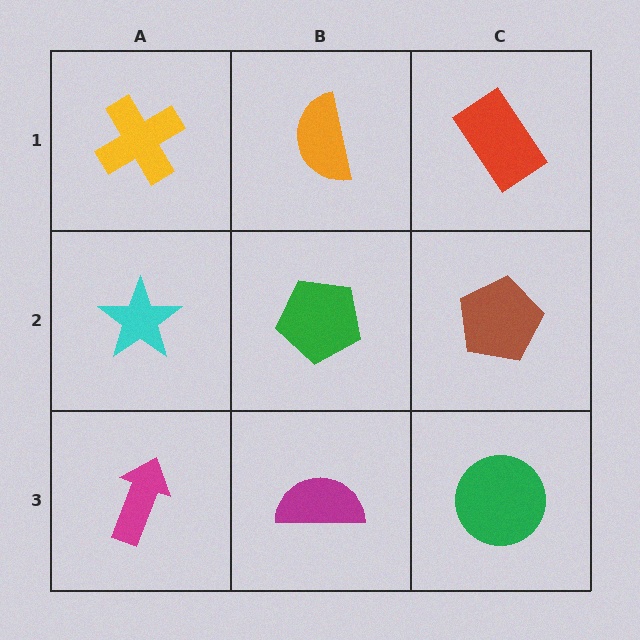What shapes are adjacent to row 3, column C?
A brown pentagon (row 2, column C), a magenta semicircle (row 3, column B).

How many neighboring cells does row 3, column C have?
2.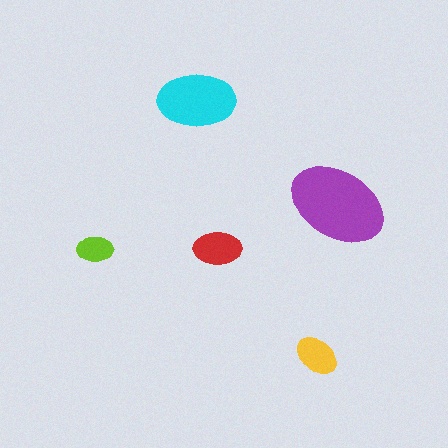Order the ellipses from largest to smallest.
the purple one, the cyan one, the red one, the yellow one, the lime one.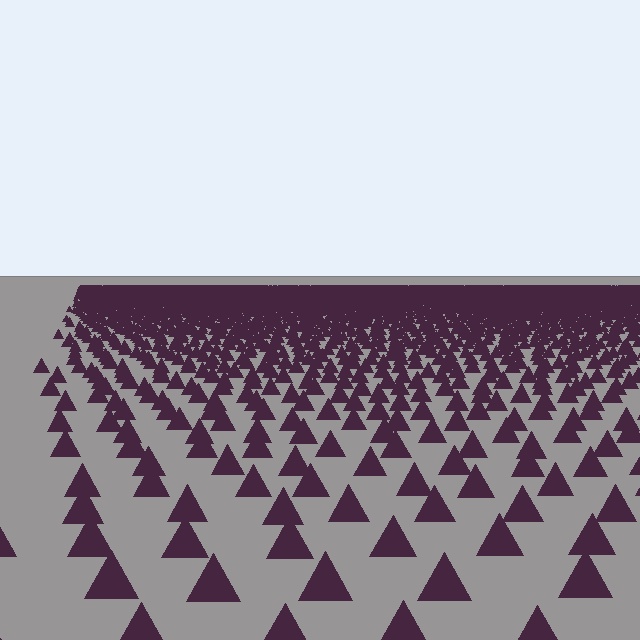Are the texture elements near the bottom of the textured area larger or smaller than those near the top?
Larger. Near the bottom, elements are closer to the viewer and appear at a bigger on-screen size.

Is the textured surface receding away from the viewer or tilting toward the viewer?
The surface is receding away from the viewer. Texture elements get smaller and denser toward the top.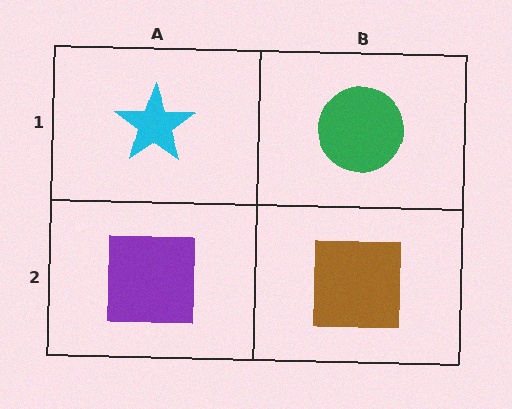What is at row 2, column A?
A purple square.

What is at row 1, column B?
A green circle.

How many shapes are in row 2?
2 shapes.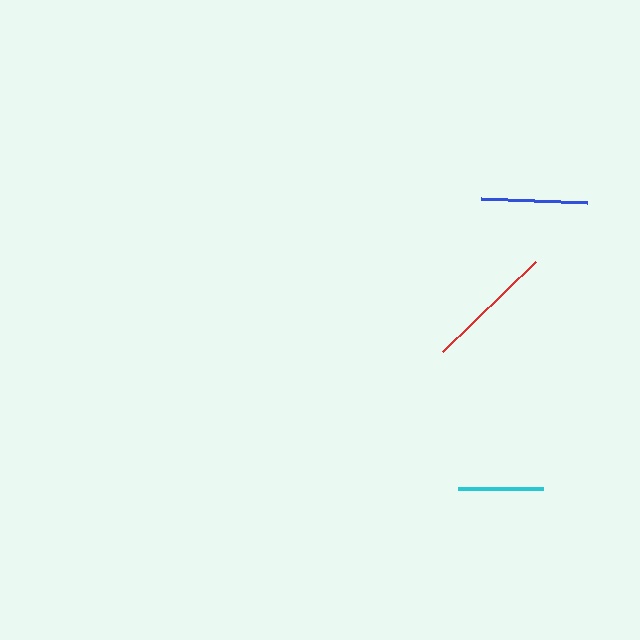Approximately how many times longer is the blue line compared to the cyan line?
The blue line is approximately 1.2 times the length of the cyan line.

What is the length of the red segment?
The red segment is approximately 129 pixels long.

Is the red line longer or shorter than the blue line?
The red line is longer than the blue line.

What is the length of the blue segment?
The blue segment is approximately 106 pixels long.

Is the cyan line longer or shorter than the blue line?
The blue line is longer than the cyan line.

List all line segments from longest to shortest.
From longest to shortest: red, blue, cyan.